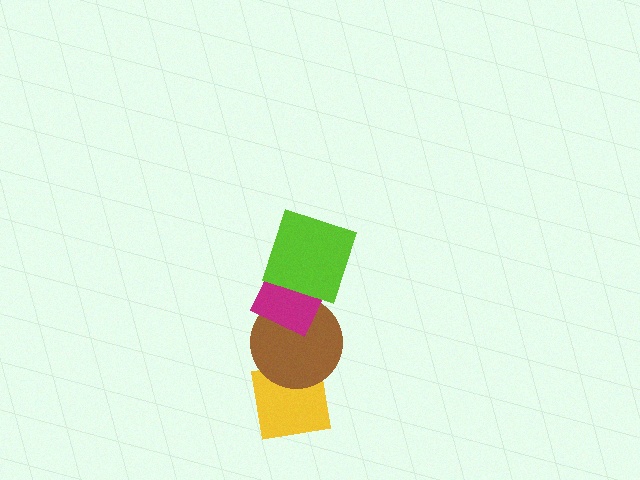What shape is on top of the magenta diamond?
The lime square is on top of the magenta diamond.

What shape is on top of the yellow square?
The brown circle is on top of the yellow square.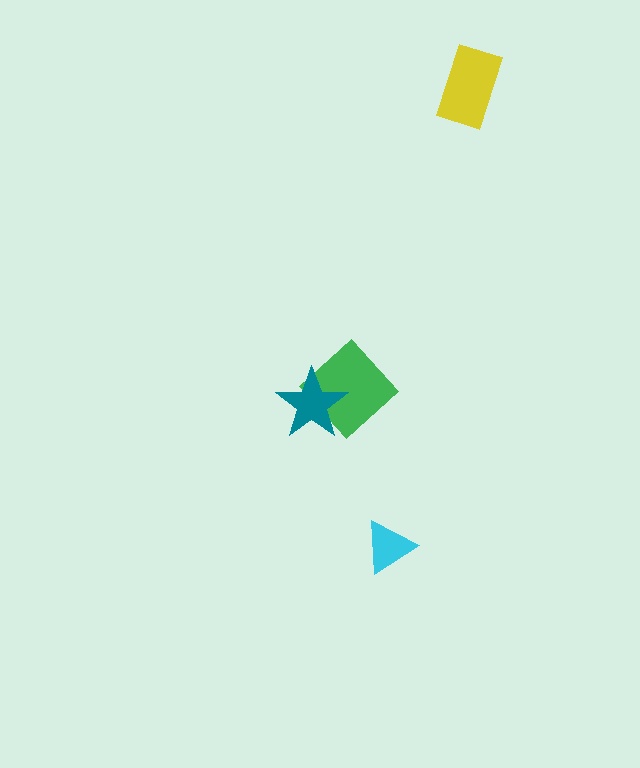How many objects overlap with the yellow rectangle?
0 objects overlap with the yellow rectangle.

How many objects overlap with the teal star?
1 object overlaps with the teal star.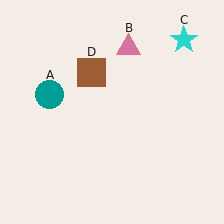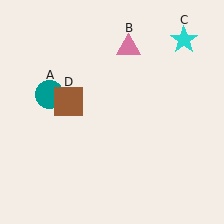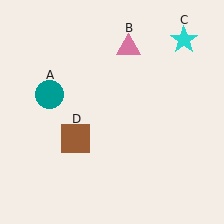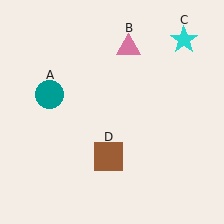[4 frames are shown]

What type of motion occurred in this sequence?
The brown square (object D) rotated counterclockwise around the center of the scene.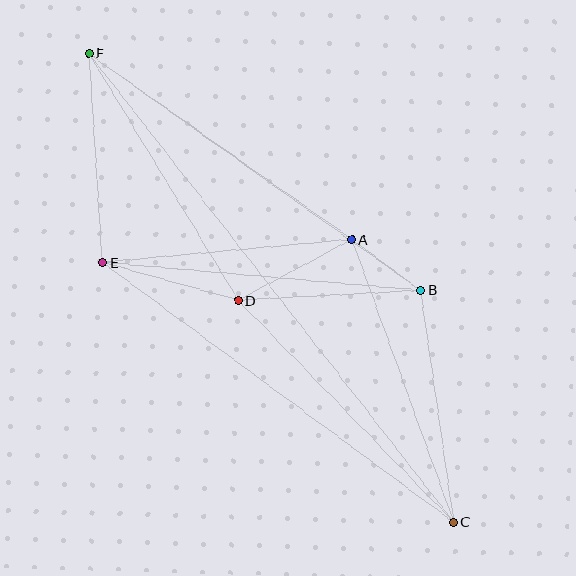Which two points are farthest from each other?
Points C and F are farthest from each other.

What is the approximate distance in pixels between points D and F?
The distance between D and F is approximately 289 pixels.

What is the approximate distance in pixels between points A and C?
The distance between A and C is approximately 300 pixels.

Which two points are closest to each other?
Points A and B are closest to each other.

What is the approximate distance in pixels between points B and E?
The distance between B and E is approximately 319 pixels.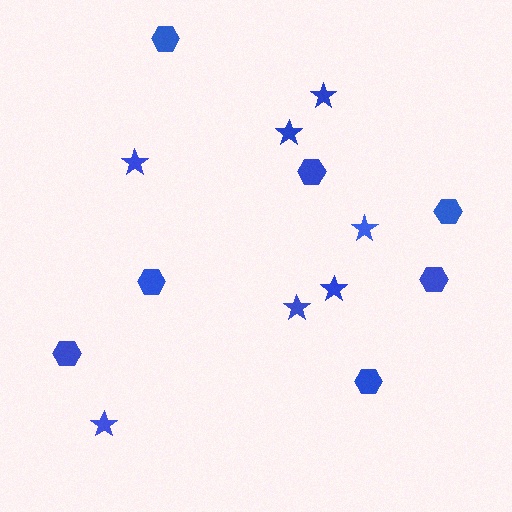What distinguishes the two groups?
There are 2 groups: one group of stars (7) and one group of hexagons (7).